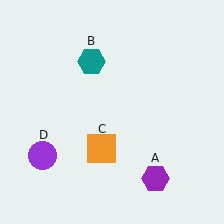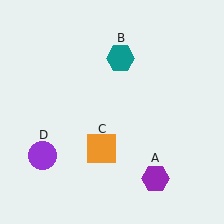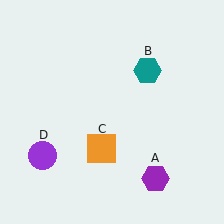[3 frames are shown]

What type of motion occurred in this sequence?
The teal hexagon (object B) rotated clockwise around the center of the scene.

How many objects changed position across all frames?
1 object changed position: teal hexagon (object B).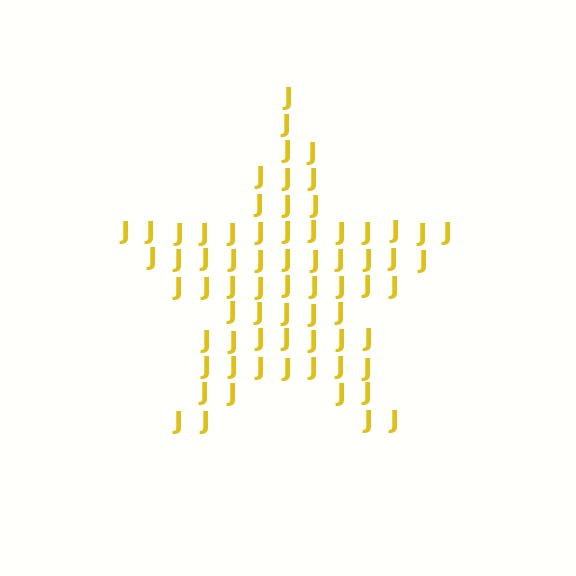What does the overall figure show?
The overall figure shows a star.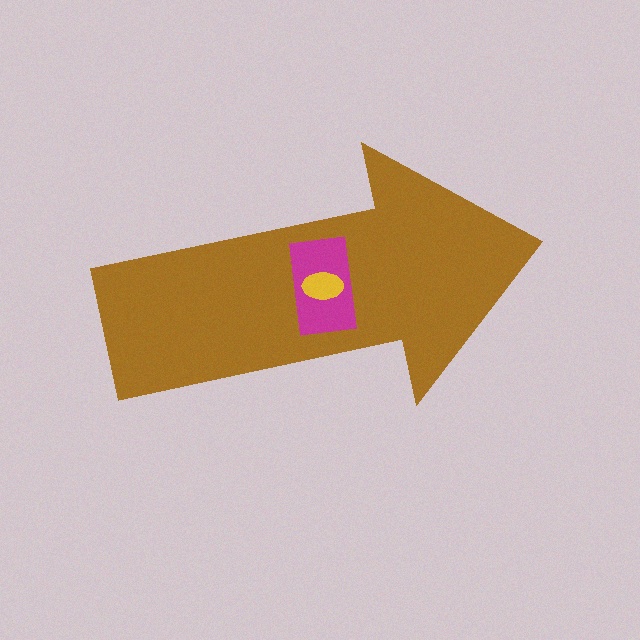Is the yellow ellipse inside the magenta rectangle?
Yes.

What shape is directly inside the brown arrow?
The magenta rectangle.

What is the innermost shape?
The yellow ellipse.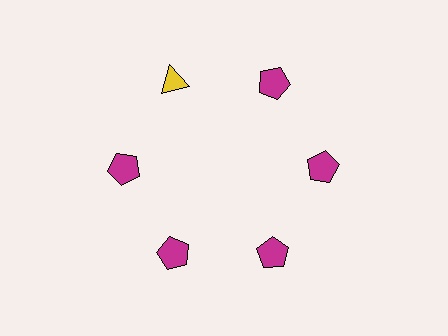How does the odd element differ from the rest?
It differs in both color (yellow instead of magenta) and shape (triangle instead of pentagon).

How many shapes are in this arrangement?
There are 6 shapes arranged in a ring pattern.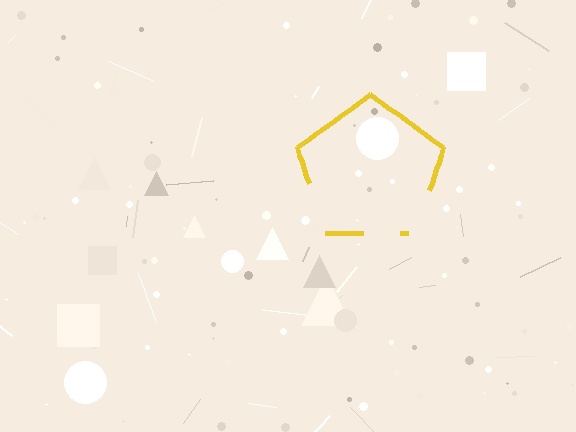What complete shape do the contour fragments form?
The contour fragments form a pentagon.